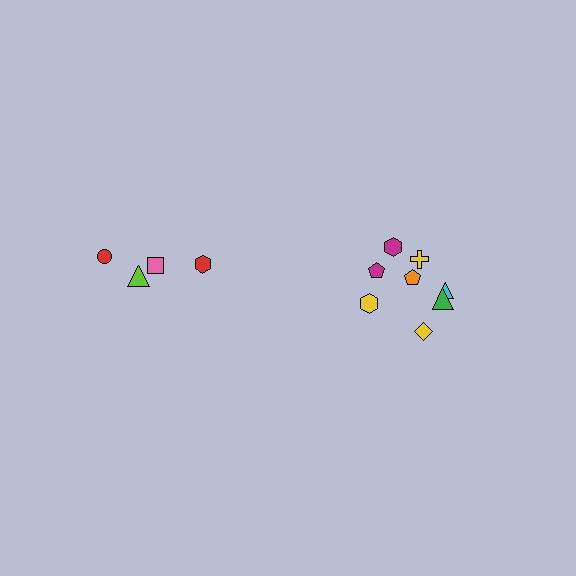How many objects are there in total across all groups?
There are 12 objects.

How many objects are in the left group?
There are 4 objects.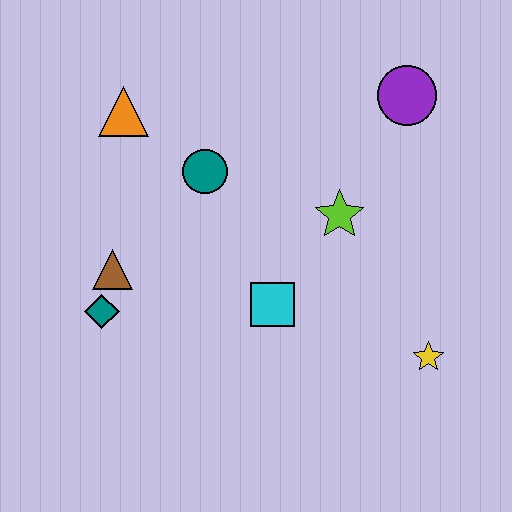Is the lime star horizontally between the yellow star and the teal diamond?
Yes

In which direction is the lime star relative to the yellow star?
The lime star is above the yellow star.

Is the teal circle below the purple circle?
Yes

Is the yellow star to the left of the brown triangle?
No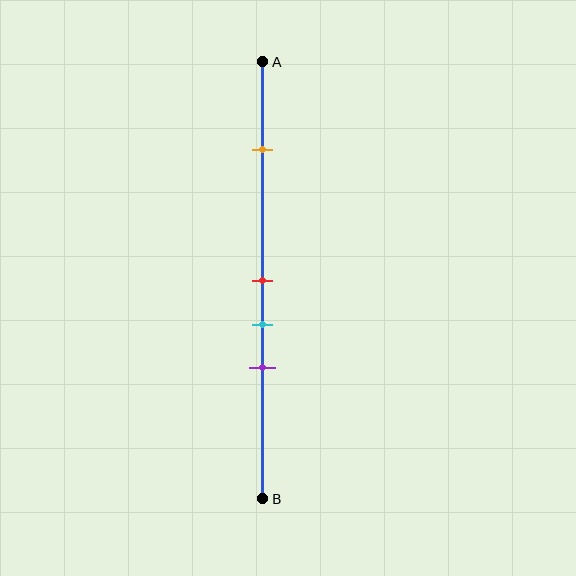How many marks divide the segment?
There are 4 marks dividing the segment.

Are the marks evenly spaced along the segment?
No, the marks are not evenly spaced.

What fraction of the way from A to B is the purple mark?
The purple mark is approximately 70% (0.7) of the way from A to B.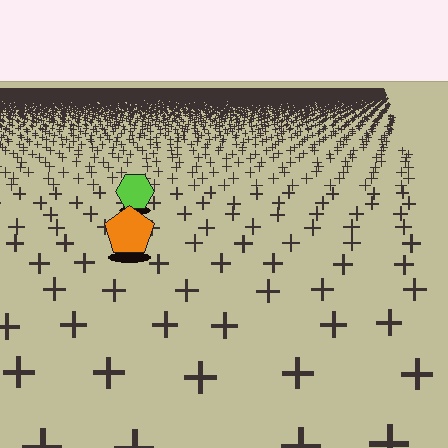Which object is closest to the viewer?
The orange pentagon is closest. The texture marks near it are larger and more spread out.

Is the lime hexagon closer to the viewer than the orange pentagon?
No. The orange pentagon is closer — you can tell from the texture gradient: the ground texture is coarser near it.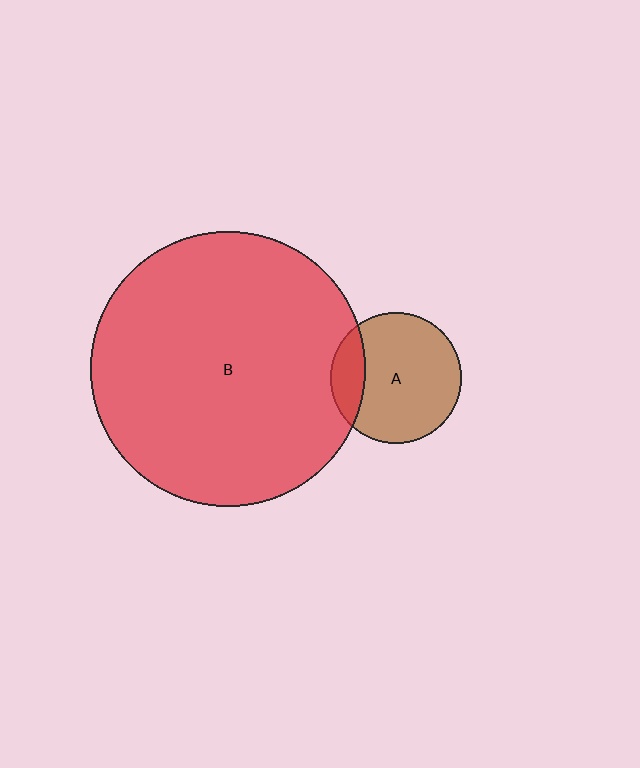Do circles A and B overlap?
Yes.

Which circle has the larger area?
Circle B (red).